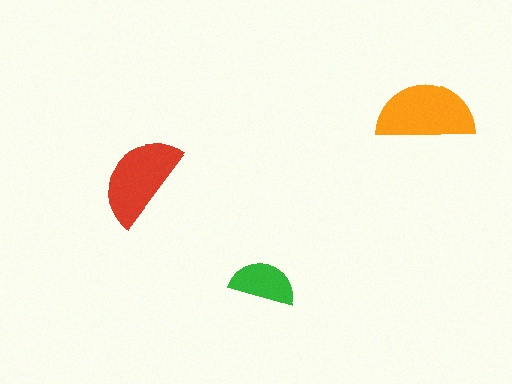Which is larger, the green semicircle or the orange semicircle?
The orange one.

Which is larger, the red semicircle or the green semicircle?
The red one.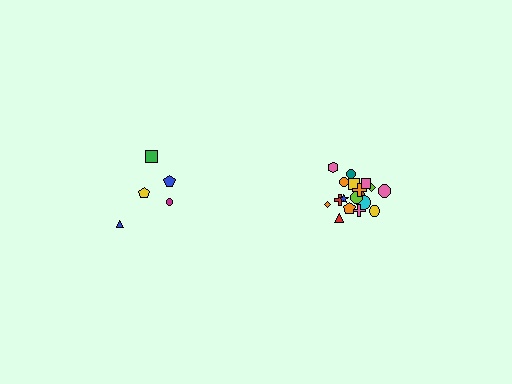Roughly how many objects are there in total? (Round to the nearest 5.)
Roughly 25 objects in total.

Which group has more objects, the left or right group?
The right group.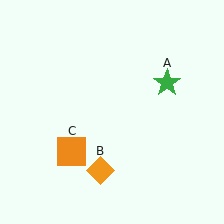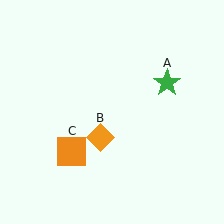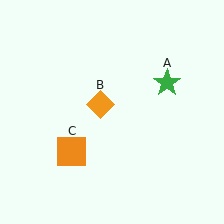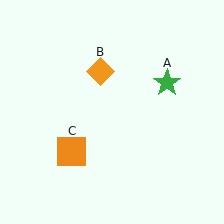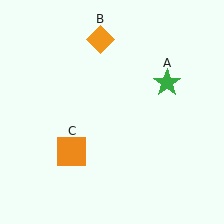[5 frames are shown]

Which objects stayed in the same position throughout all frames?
Green star (object A) and orange square (object C) remained stationary.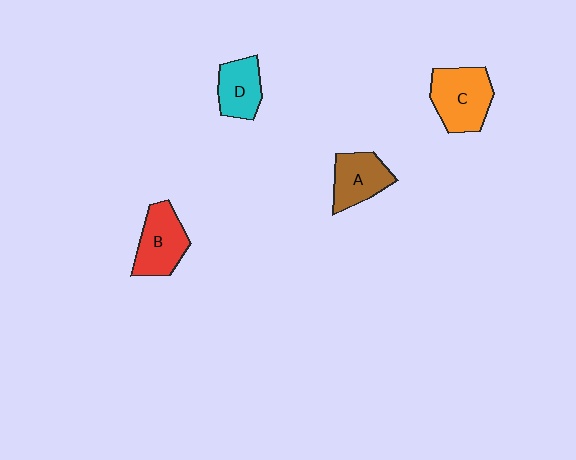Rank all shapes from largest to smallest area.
From largest to smallest: C (orange), B (red), A (brown), D (cyan).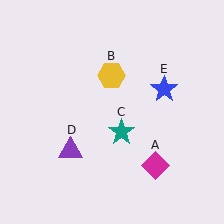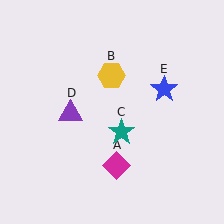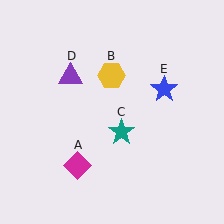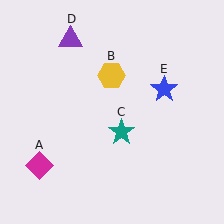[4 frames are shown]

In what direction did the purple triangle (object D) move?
The purple triangle (object D) moved up.